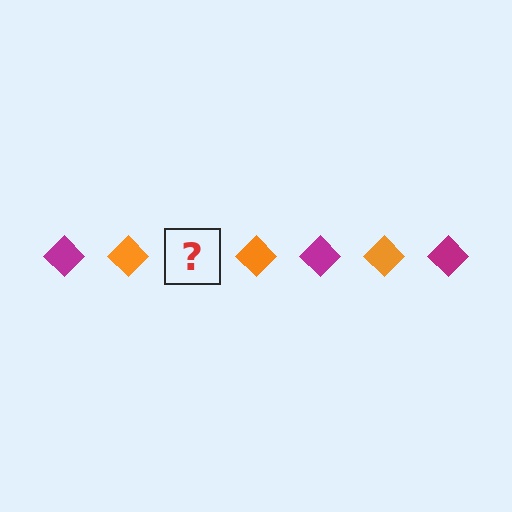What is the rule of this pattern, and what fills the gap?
The rule is that the pattern cycles through magenta, orange diamonds. The gap should be filled with a magenta diamond.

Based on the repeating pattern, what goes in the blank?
The blank should be a magenta diamond.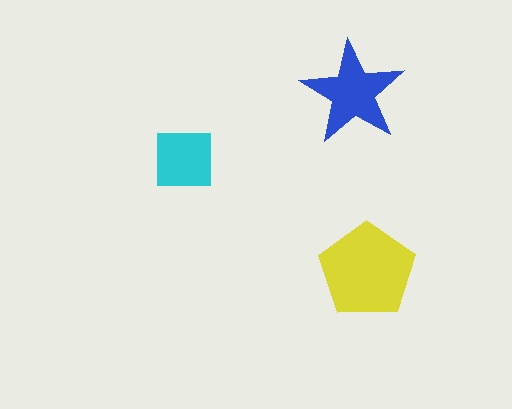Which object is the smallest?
The cyan square.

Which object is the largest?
The yellow pentagon.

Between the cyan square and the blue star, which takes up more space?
The blue star.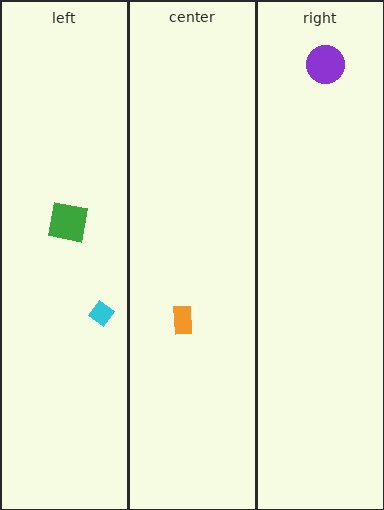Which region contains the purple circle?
The right region.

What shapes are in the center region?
The orange rectangle.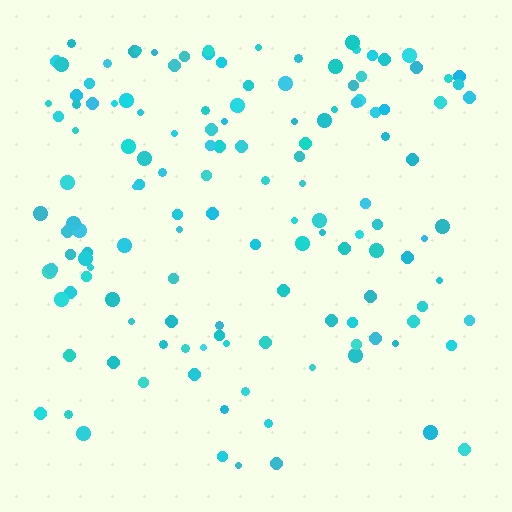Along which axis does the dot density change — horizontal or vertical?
Vertical.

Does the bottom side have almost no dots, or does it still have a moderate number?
Still a moderate number, just noticeably fewer than the top.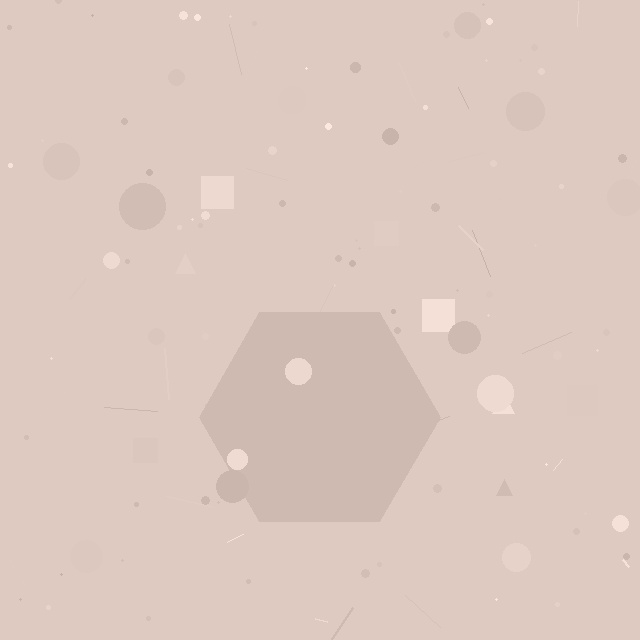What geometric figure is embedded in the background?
A hexagon is embedded in the background.